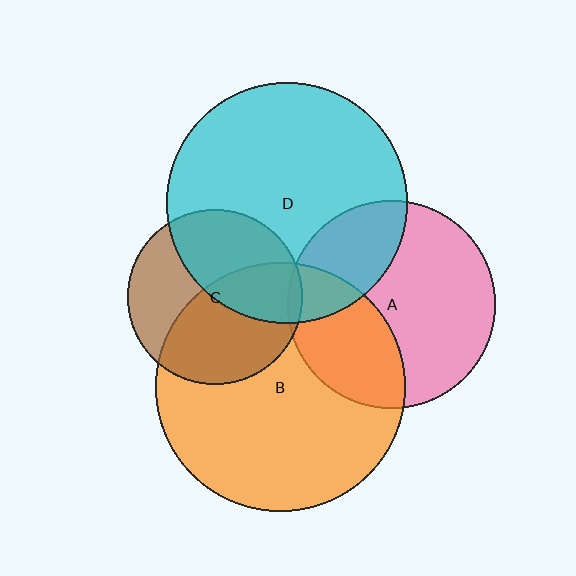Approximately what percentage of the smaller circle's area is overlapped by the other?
Approximately 30%.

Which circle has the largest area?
Circle B (orange).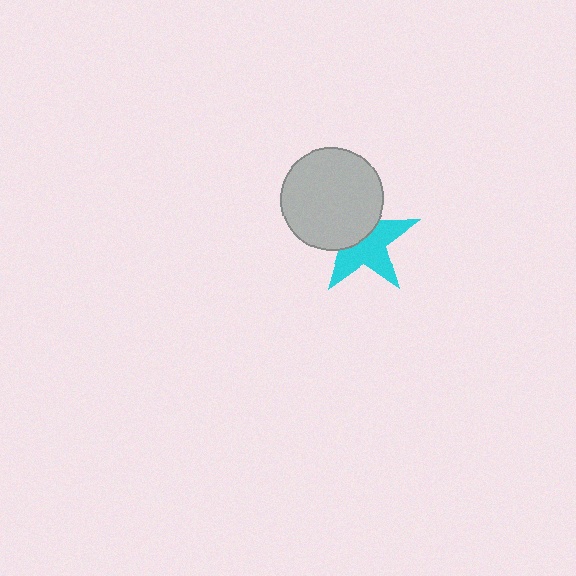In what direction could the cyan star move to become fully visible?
The cyan star could move toward the lower-right. That would shift it out from behind the light gray circle entirely.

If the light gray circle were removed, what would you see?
You would see the complete cyan star.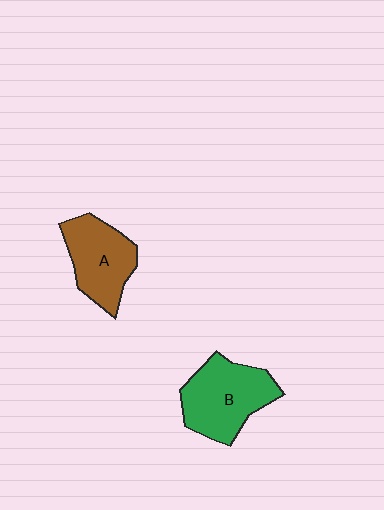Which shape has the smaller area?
Shape A (brown).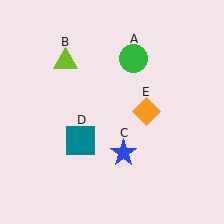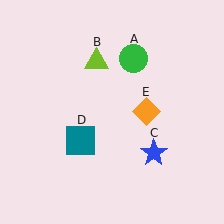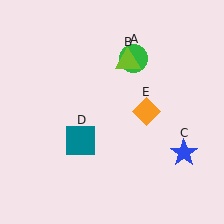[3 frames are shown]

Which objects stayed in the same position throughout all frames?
Green circle (object A) and teal square (object D) and orange diamond (object E) remained stationary.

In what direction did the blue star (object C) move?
The blue star (object C) moved right.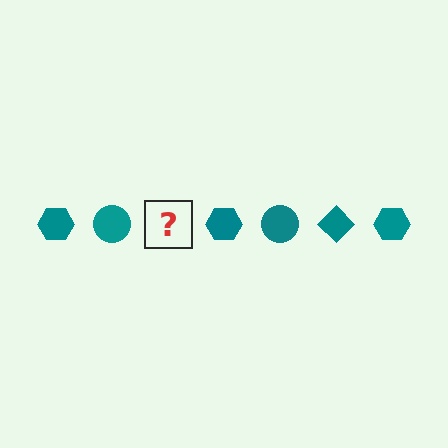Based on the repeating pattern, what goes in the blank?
The blank should be a teal diamond.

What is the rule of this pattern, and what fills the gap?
The rule is that the pattern cycles through hexagon, circle, diamond shapes in teal. The gap should be filled with a teal diamond.